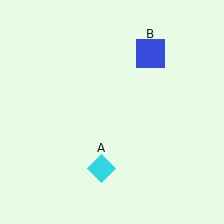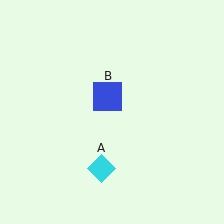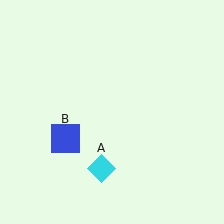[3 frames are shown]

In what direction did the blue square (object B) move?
The blue square (object B) moved down and to the left.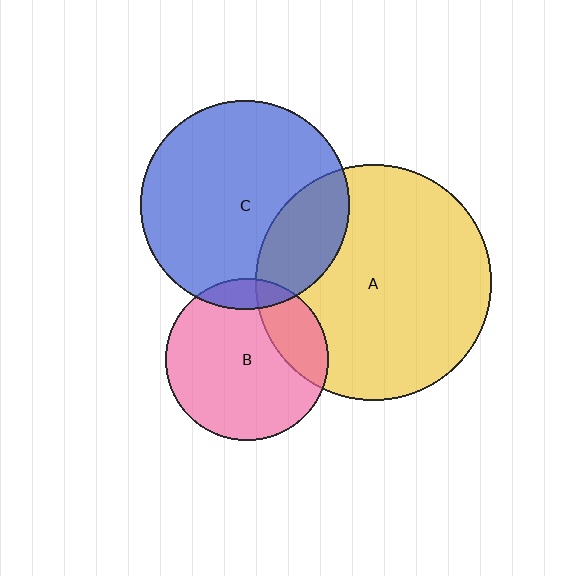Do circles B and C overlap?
Yes.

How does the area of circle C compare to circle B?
Approximately 1.7 times.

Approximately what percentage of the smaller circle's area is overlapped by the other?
Approximately 10%.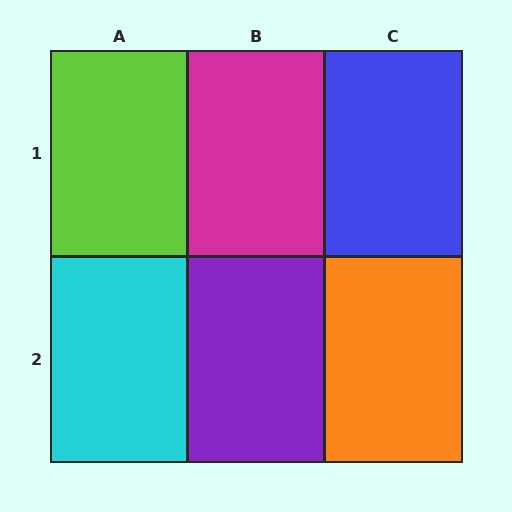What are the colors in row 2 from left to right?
Cyan, purple, orange.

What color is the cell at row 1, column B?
Magenta.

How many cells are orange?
1 cell is orange.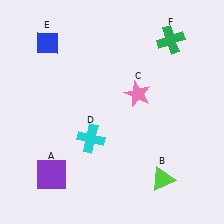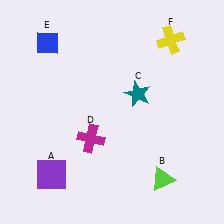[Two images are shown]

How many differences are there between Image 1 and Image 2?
There are 3 differences between the two images.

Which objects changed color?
C changed from pink to teal. D changed from cyan to magenta. F changed from green to yellow.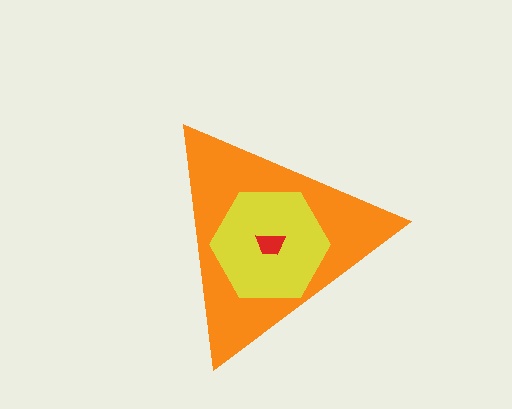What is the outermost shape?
The orange triangle.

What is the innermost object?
The red trapezoid.